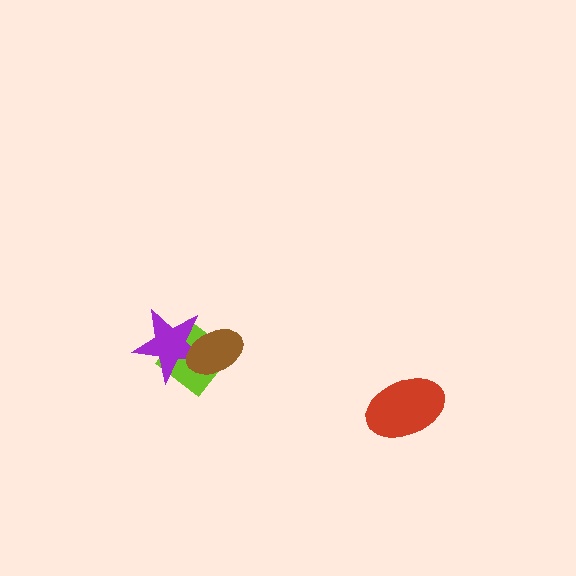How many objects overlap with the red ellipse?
0 objects overlap with the red ellipse.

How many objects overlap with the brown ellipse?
2 objects overlap with the brown ellipse.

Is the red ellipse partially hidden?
No, no other shape covers it.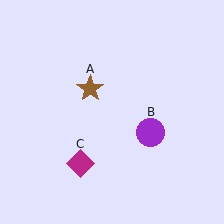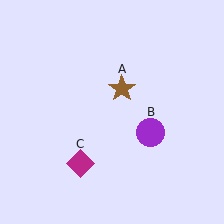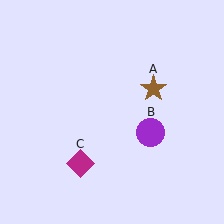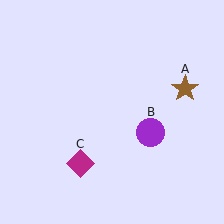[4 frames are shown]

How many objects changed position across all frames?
1 object changed position: brown star (object A).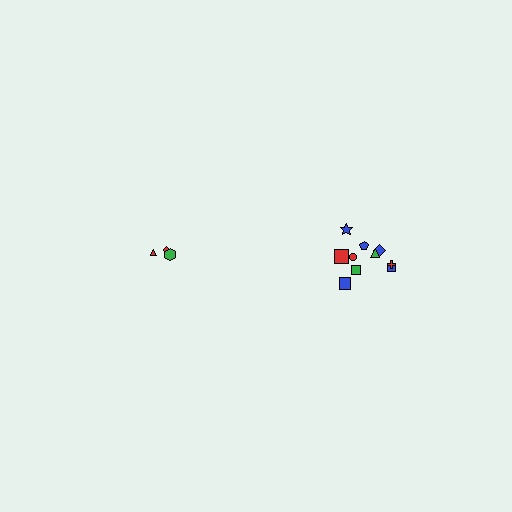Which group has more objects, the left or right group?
The right group.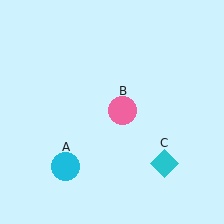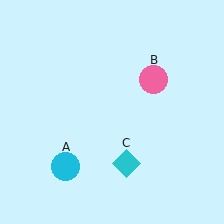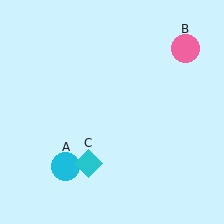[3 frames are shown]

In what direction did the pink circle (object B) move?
The pink circle (object B) moved up and to the right.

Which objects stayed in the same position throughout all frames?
Cyan circle (object A) remained stationary.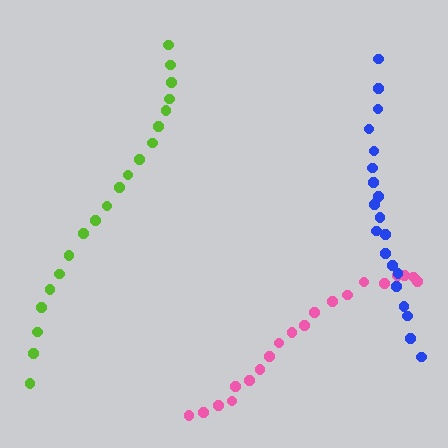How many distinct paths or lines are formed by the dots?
There are 3 distinct paths.